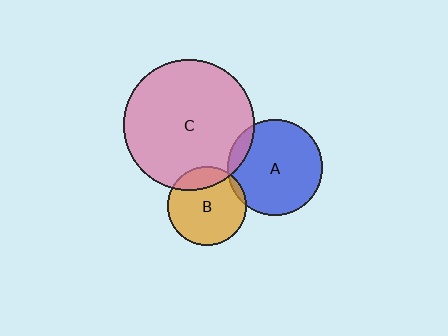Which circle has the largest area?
Circle C (pink).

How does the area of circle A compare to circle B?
Approximately 1.5 times.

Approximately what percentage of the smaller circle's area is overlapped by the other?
Approximately 10%.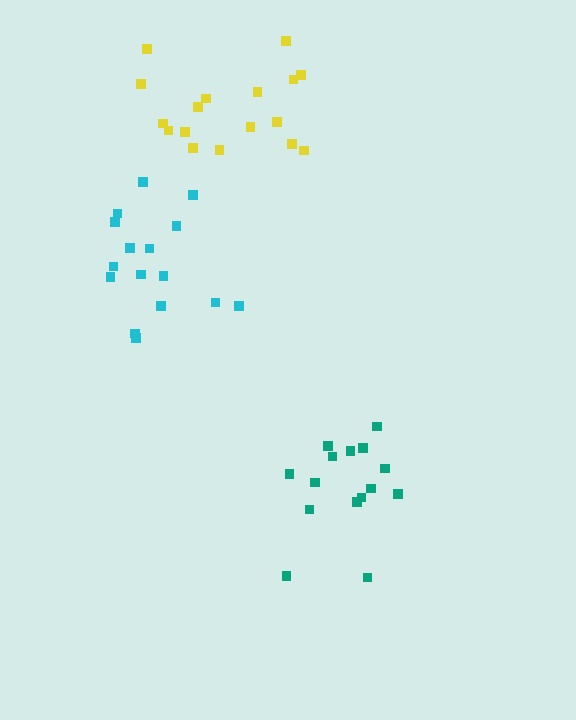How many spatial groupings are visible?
There are 3 spatial groupings.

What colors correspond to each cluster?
The clusters are colored: teal, cyan, yellow.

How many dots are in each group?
Group 1: 15 dots, Group 2: 16 dots, Group 3: 17 dots (48 total).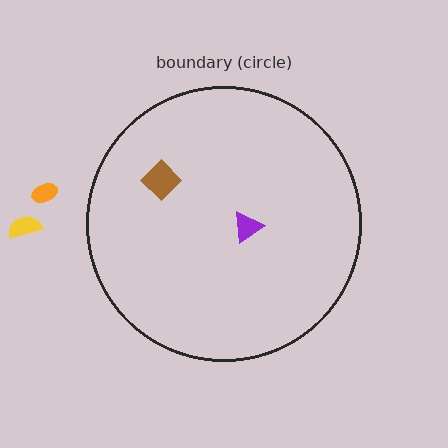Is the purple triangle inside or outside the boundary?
Inside.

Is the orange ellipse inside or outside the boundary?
Outside.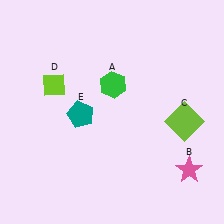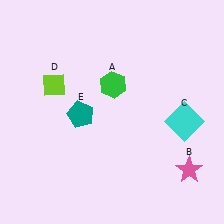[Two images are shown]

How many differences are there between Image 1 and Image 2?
There is 1 difference between the two images.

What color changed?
The square (C) changed from lime in Image 1 to cyan in Image 2.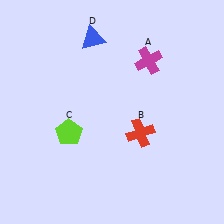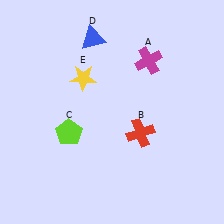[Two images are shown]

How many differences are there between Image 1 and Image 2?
There is 1 difference between the two images.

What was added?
A yellow star (E) was added in Image 2.